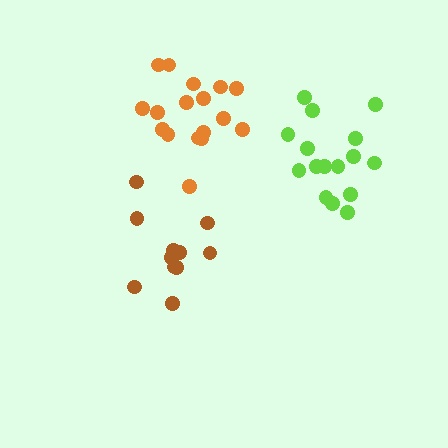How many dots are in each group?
Group 1: 11 dots, Group 2: 16 dots, Group 3: 17 dots (44 total).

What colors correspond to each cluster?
The clusters are colored: brown, lime, orange.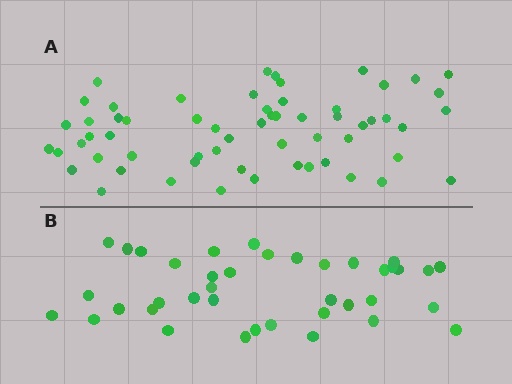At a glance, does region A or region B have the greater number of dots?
Region A (the top region) has more dots.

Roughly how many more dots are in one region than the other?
Region A has approximately 20 more dots than region B.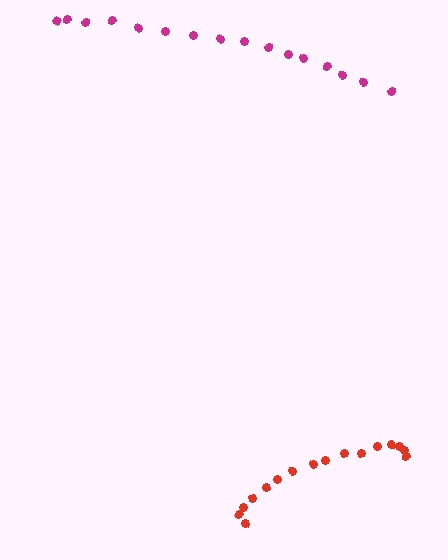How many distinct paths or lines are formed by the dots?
There are 2 distinct paths.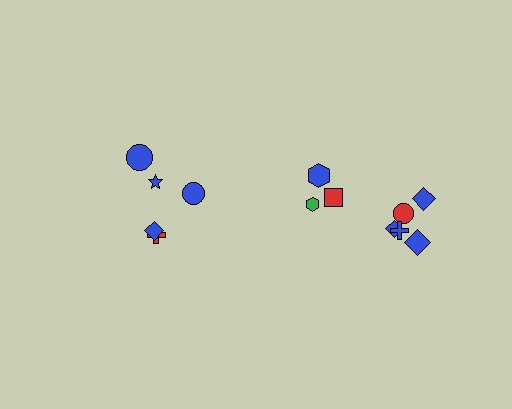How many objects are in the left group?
There are 5 objects.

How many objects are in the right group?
There are 8 objects.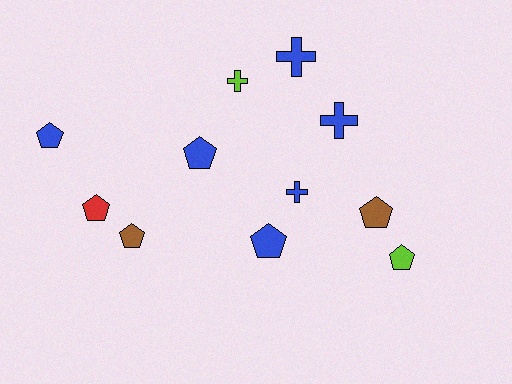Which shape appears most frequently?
Pentagon, with 7 objects.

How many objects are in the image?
There are 11 objects.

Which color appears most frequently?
Blue, with 6 objects.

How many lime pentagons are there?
There is 1 lime pentagon.